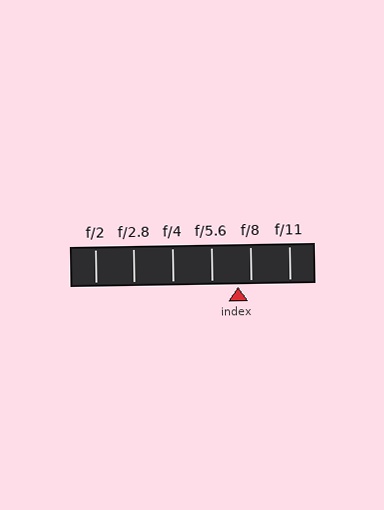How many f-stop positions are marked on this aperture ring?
There are 6 f-stop positions marked.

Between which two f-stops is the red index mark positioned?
The index mark is between f/5.6 and f/8.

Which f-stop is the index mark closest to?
The index mark is closest to f/8.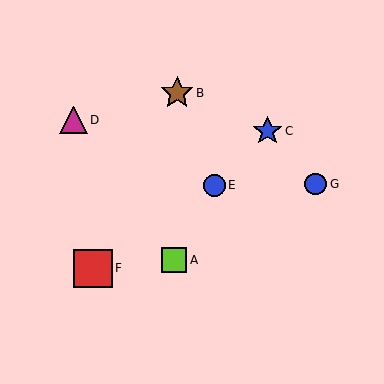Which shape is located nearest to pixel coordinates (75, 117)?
The magenta triangle (labeled D) at (74, 120) is nearest to that location.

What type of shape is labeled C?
Shape C is a blue star.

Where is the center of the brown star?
The center of the brown star is at (177, 93).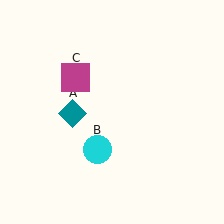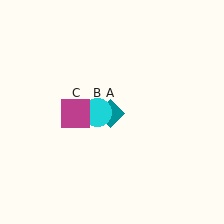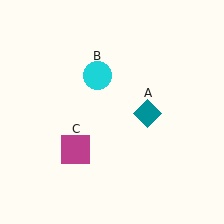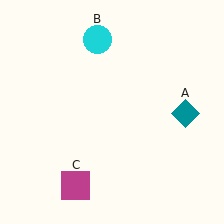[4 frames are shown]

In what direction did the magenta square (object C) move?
The magenta square (object C) moved down.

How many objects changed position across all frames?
3 objects changed position: teal diamond (object A), cyan circle (object B), magenta square (object C).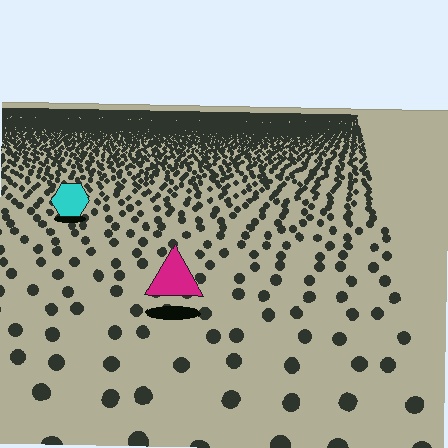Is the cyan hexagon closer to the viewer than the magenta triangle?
No. The magenta triangle is closer — you can tell from the texture gradient: the ground texture is coarser near it.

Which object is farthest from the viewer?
The cyan hexagon is farthest from the viewer. It appears smaller and the ground texture around it is denser.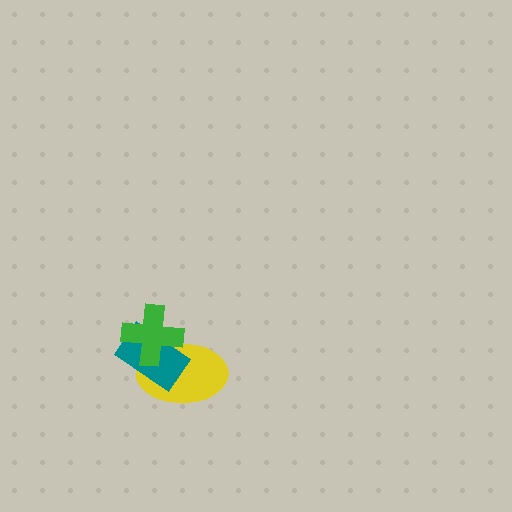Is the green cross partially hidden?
No, no other shape covers it.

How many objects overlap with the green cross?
2 objects overlap with the green cross.